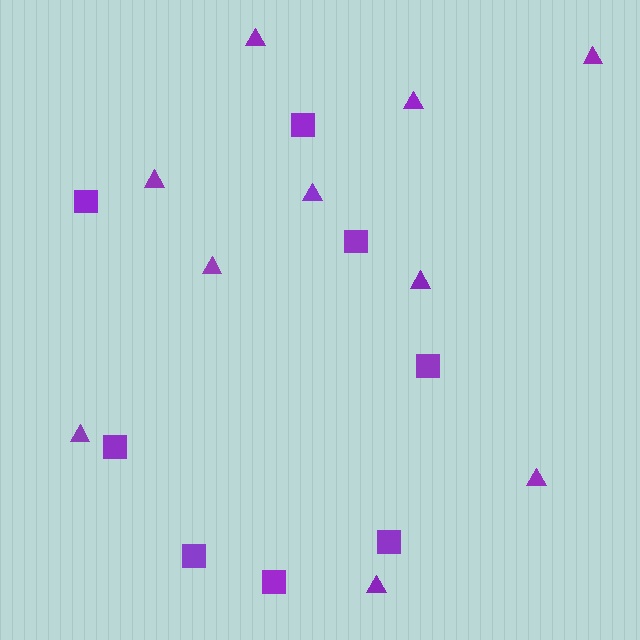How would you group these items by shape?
There are 2 groups: one group of squares (8) and one group of triangles (10).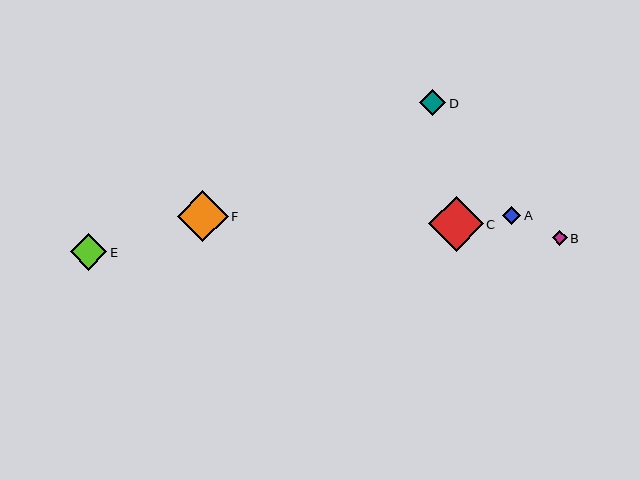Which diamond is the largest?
Diamond C is the largest with a size of approximately 55 pixels.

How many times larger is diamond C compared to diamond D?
Diamond C is approximately 2.1 times the size of diamond D.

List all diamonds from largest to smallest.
From largest to smallest: C, F, E, D, A, B.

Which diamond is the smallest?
Diamond B is the smallest with a size of approximately 15 pixels.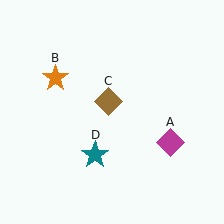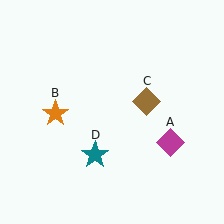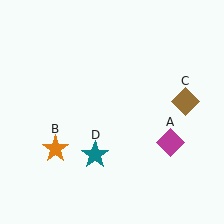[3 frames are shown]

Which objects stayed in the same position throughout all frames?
Magenta diamond (object A) and teal star (object D) remained stationary.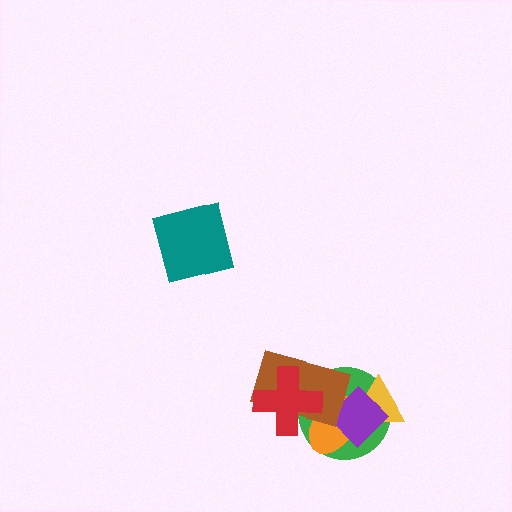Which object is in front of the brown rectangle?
The red cross is in front of the brown rectangle.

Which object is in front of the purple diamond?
The brown rectangle is in front of the purple diamond.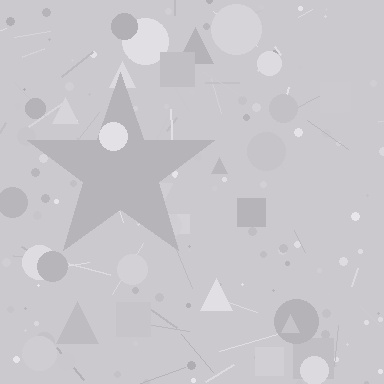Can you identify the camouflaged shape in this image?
The camouflaged shape is a star.